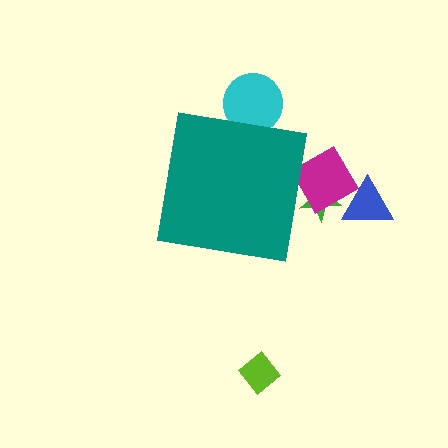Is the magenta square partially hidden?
Yes, the magenta square is partially hidden behind the teal square.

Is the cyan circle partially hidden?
Yes, the cyan circle is partially hidden behind the teal square.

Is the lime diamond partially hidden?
No, the lime diamond is fully visible.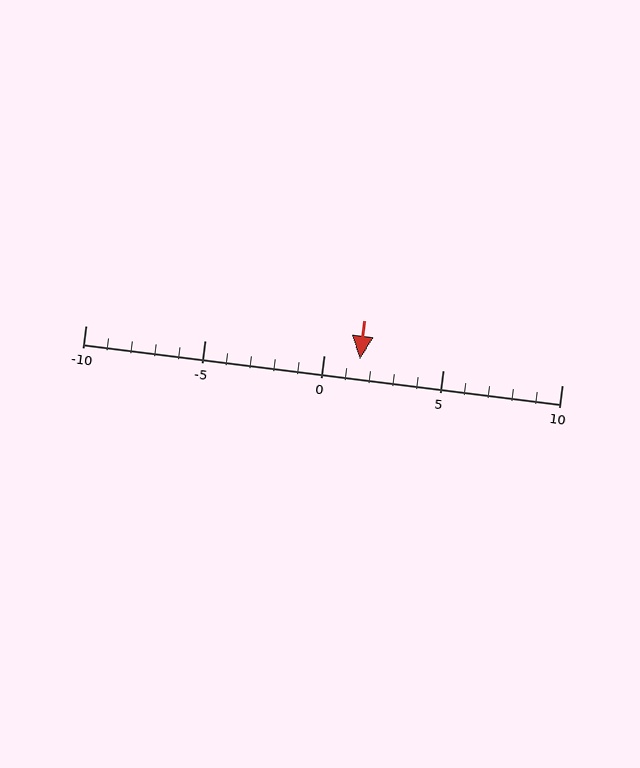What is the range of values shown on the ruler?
The ruler shows values from -10 to 10.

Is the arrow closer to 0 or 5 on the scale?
The arrow is closer to 0.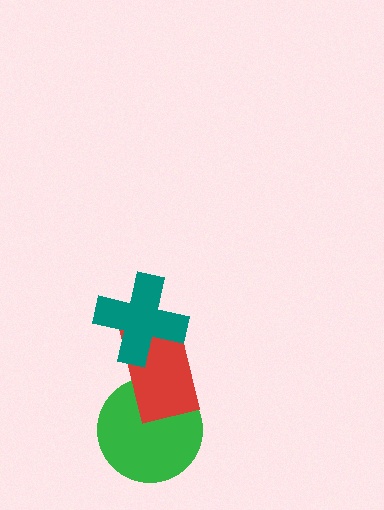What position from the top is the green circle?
The green circle is 3rd from the top.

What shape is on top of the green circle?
The red rectangle is on top of the green circle.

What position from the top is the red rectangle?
The red rectangle is 2nd from the top.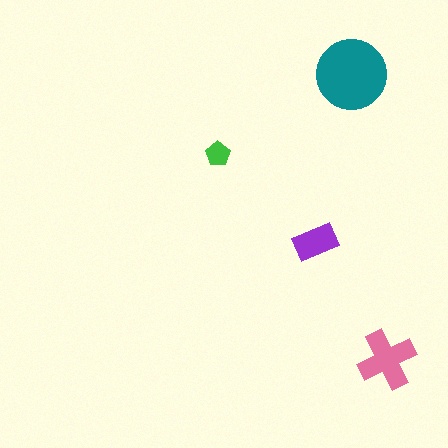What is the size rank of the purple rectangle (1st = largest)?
3rd.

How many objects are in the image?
There are 4 objects in the image.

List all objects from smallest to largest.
The green pentagon, the purple rectangle, the pink cross, the teal circle.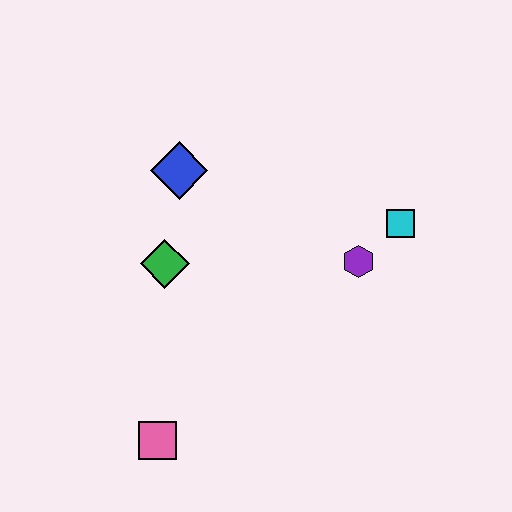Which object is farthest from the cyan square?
The pink square is farthest from the cyan square.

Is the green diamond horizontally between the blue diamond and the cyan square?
No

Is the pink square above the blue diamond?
No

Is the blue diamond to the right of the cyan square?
No